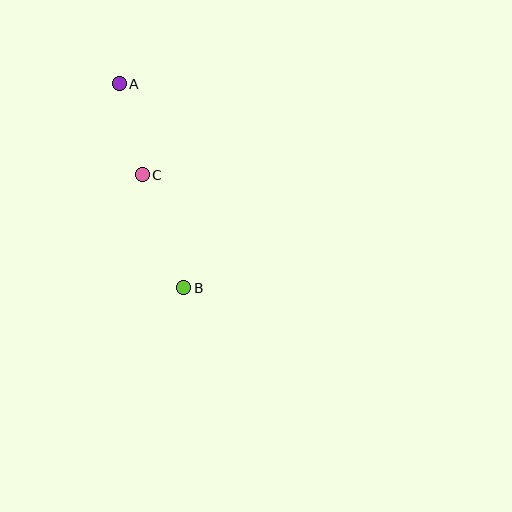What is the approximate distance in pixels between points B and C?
The distance between B and C is approximately 120 pixels.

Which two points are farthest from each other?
Points A and B are farthest from each other.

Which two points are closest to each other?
Points A and C are closest to each other.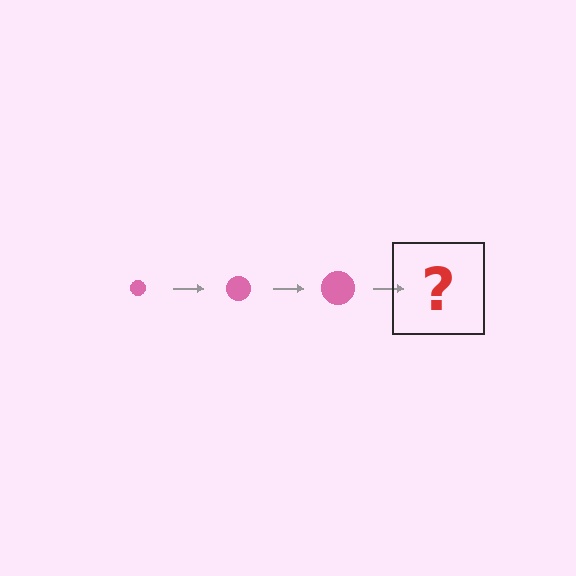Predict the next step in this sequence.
The next step is a pink circle, larger than the previous one.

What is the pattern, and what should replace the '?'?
The pattern is that the circle gets progressively larger each step. The '?' should be a pink circle, larger than the previous one.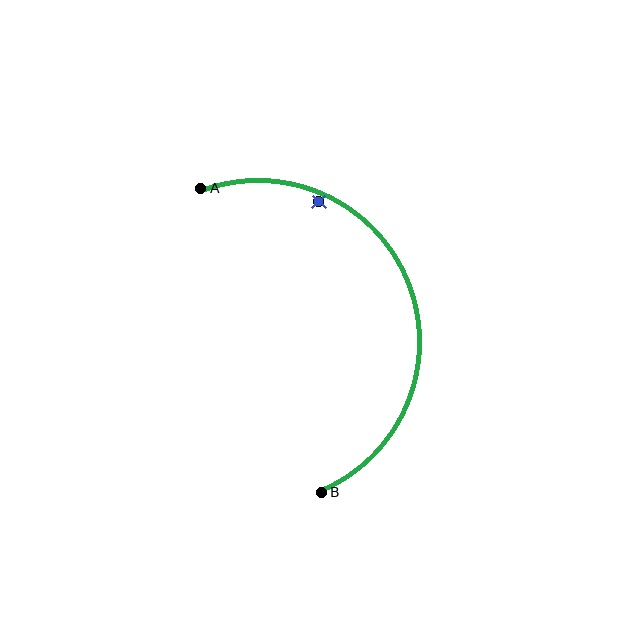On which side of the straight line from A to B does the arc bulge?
The arc bulges to the right of the straight line connecting A and B.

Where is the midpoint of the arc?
The arc midpoint is the point on the curve farthest from the straight line joining A and B. It sits to the right of that line.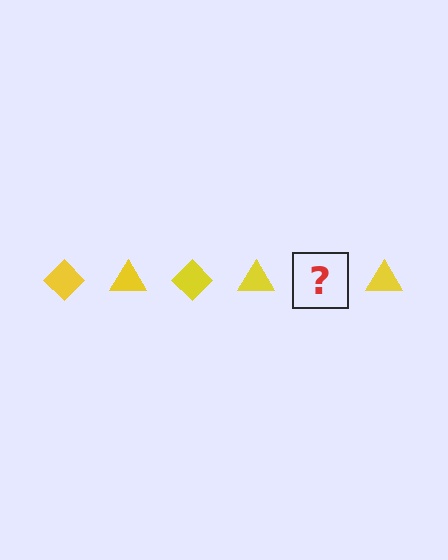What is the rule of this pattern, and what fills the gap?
The rule is that the pattern cycles through diamond, triangle shapes in yellow. The gap should be filled with a yellow diamond.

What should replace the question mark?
The question mark should be replaced with a yellow diamond.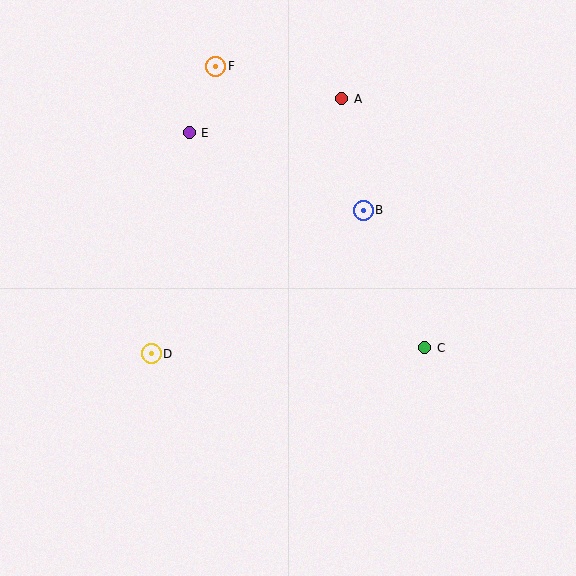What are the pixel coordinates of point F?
Point F is at (216, 66).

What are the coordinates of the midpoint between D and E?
The midpoint between D and E is at (170, 243).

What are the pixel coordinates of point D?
Point D is at (151, 354).